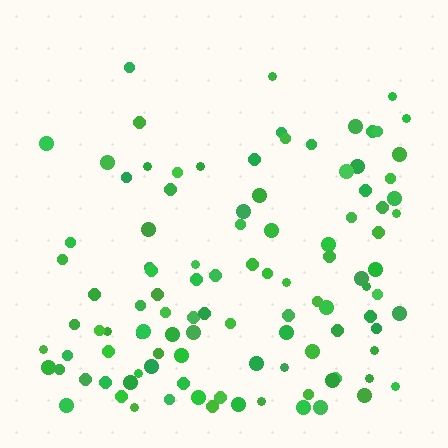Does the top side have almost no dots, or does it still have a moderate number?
Still a moderate number, just noticeably fewer than the bottom.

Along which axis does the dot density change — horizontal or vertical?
Vertical.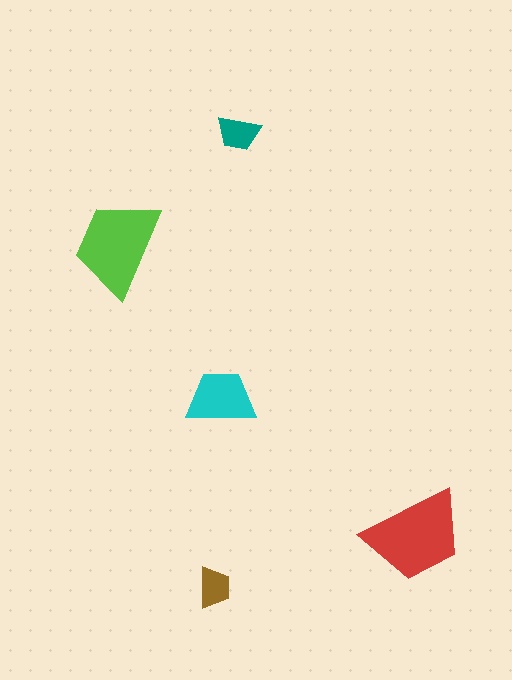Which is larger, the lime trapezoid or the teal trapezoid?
The lime one.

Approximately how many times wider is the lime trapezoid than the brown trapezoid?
About 2.5 times wider.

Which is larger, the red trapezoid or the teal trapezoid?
The red one.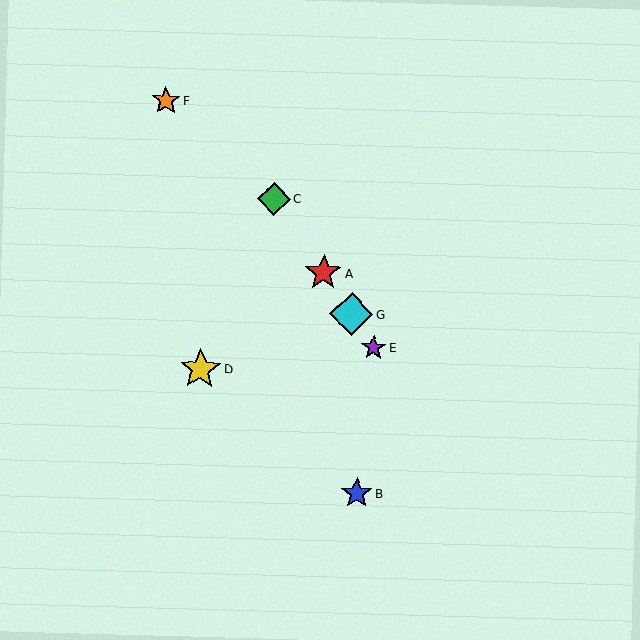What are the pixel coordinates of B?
Object B is at (357, 493).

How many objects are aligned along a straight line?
4 objects (A, C, E, G) are aligned along a straight line.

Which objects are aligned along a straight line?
Objects A, C, E, G are aligned along a straight line.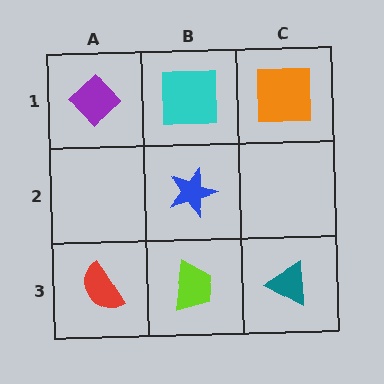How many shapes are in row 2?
1 shape.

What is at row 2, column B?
A blue star.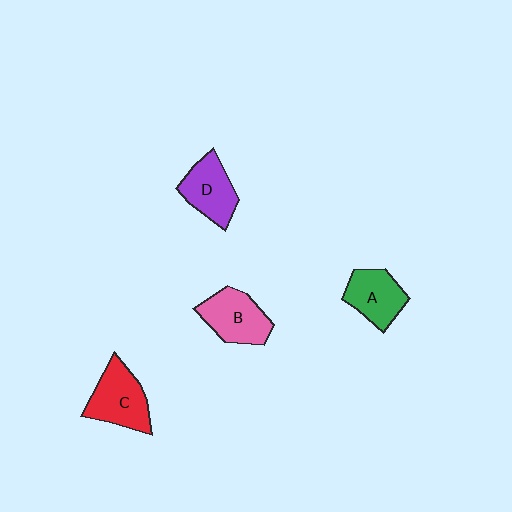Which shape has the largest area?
Shape C (red).